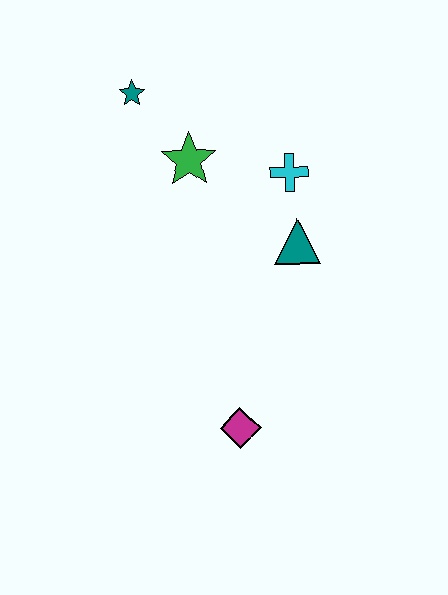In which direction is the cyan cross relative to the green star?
The cyan cross is to the right of the green star.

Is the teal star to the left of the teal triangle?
Yes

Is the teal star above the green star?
Yes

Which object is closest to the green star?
The teal star is closest to the green star.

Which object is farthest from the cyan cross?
The magenta diamond is farthest from the cyan cross.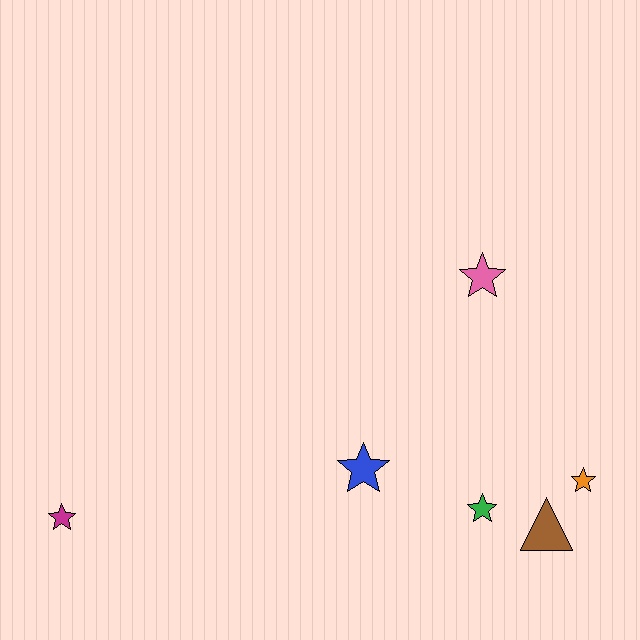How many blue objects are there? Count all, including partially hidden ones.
There is 1 blue object.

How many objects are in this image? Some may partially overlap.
There are 6 objects.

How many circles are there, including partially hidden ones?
There are no circles.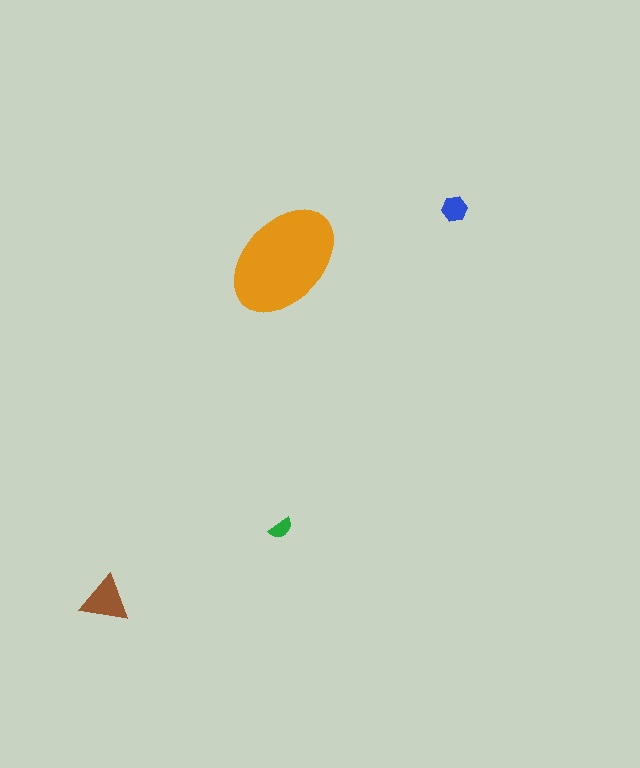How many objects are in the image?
There are 4 objects in the image.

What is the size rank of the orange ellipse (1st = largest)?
1st.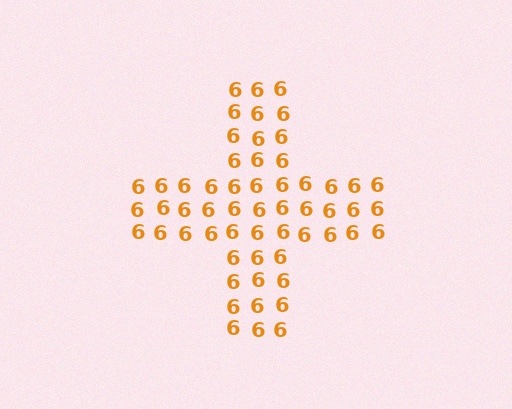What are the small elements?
The small elements are digit 6's.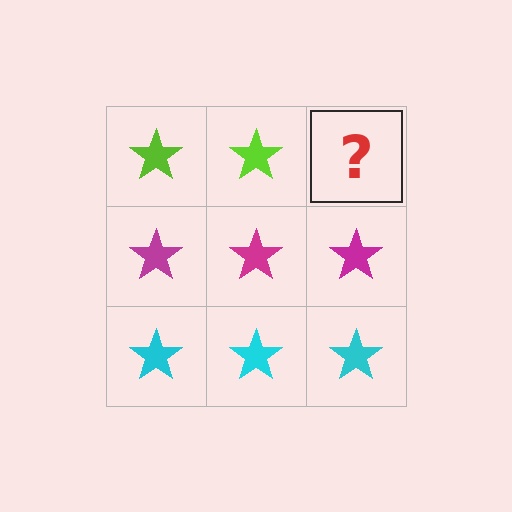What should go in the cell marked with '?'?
The missing cell should contain a lime star.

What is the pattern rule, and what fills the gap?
The rule is that each row has a consistent color. The gap should be filled with a lime star.